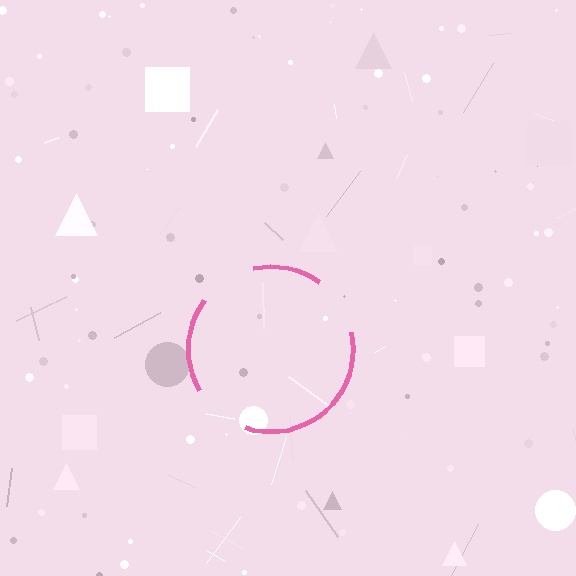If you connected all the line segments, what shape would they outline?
They would outline a circle.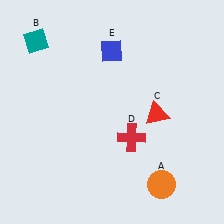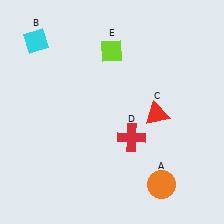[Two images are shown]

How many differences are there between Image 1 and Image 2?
There are 2 differences between the two images.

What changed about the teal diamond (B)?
In Image 1, B is teal. In Image 2, it changed to cyan.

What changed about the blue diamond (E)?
In Image 1, E is blue. In Image 2, it changed to lime.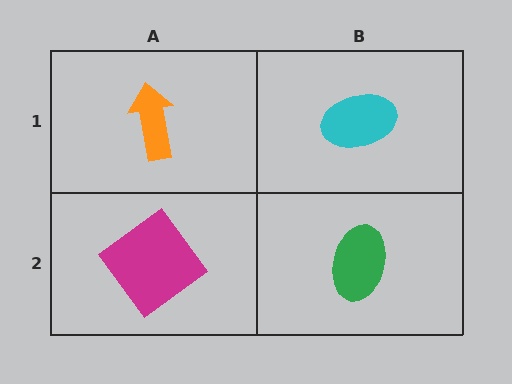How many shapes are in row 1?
2 shapes.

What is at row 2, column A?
A magenta diamond.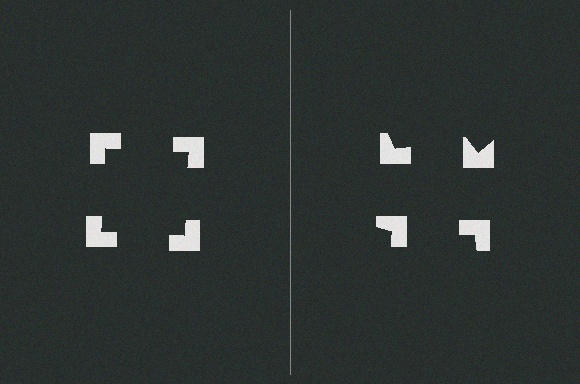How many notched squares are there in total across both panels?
8 — 4 on each side.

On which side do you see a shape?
An illusory square appears on the left side. On the right side the wedge cuts are rotated, so no coherent shape forms.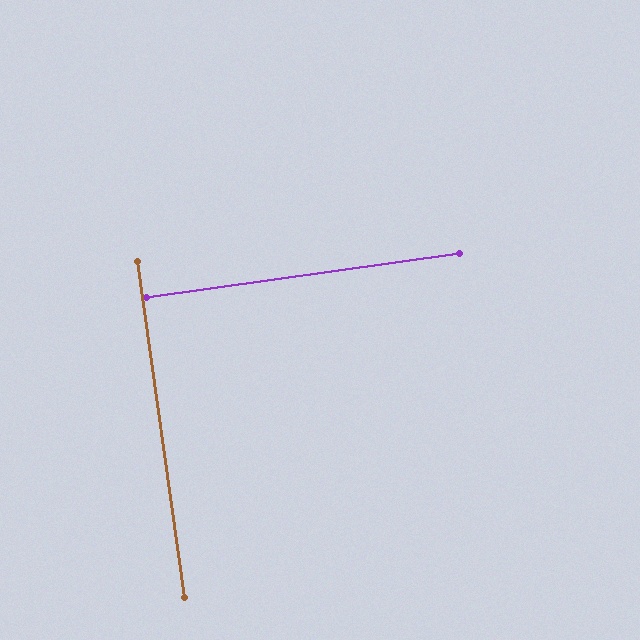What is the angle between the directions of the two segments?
Approximately 90 degrees.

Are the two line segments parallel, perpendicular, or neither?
Perpendicular — they meet at approximately 90°.